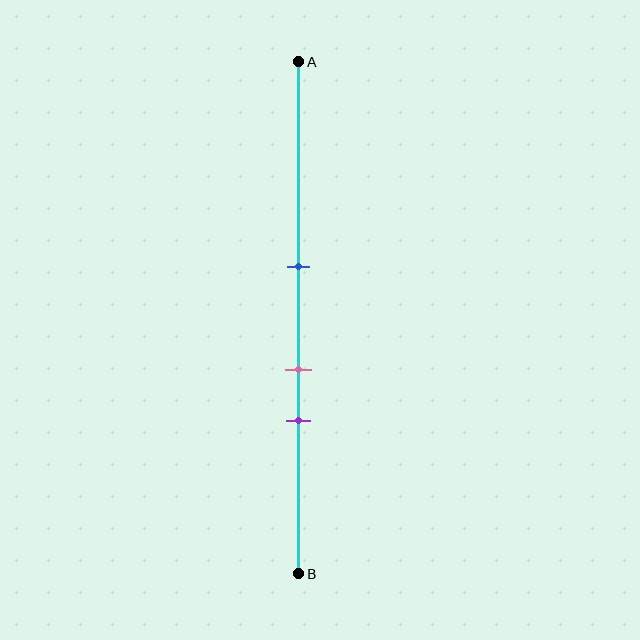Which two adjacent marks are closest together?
The pink and purple marks are the closest adjacent pair.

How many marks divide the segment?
There are 3 marks dividing the segment.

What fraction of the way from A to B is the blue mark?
The blue mark is approximately 40% (0.4) of the way from A to B.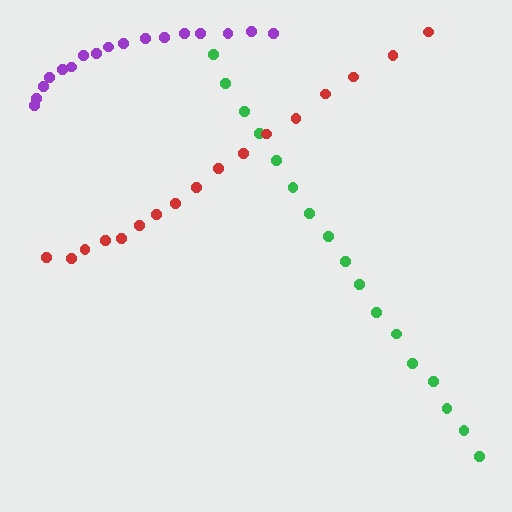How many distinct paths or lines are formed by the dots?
There are 3 distinct paths.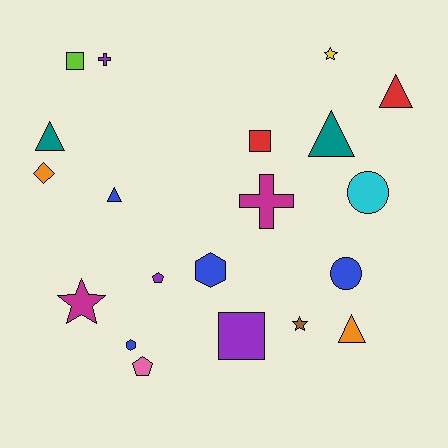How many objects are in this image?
There are 20 objects.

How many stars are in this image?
There are 3 stars.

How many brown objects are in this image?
There is 1 brown object.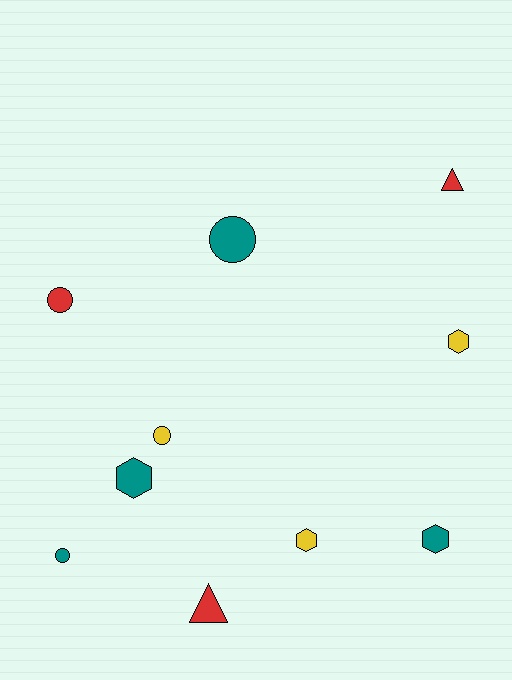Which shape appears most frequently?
Hexagon, with 4 objects.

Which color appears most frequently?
Teal, with 4 objects.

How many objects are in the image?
There are 10 objects.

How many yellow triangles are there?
There are no yellow triangles.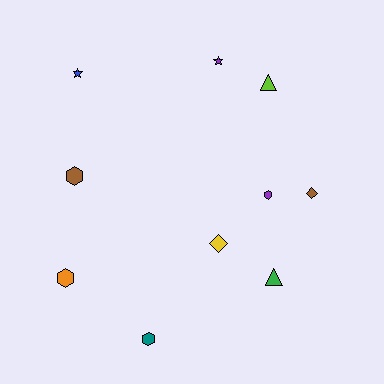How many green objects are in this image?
There is 1 green object.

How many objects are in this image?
There are 10 objects.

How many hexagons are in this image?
There are 4 hexagons.